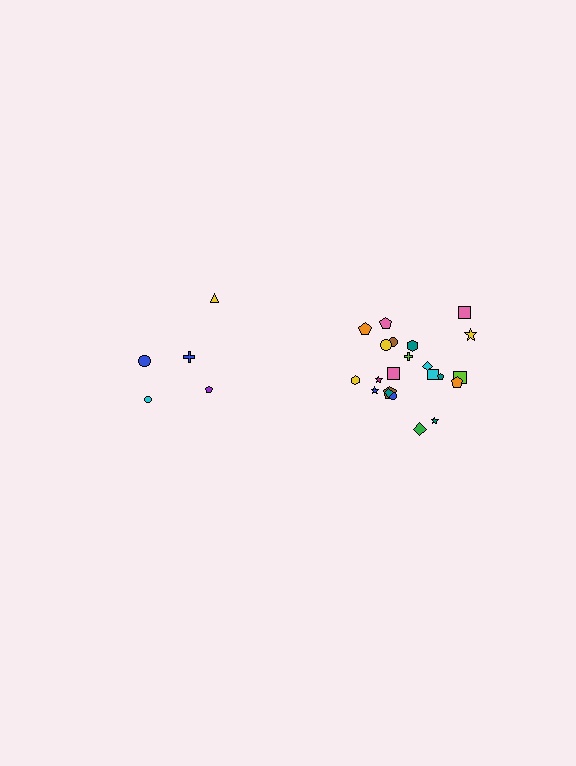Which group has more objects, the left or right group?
The right group.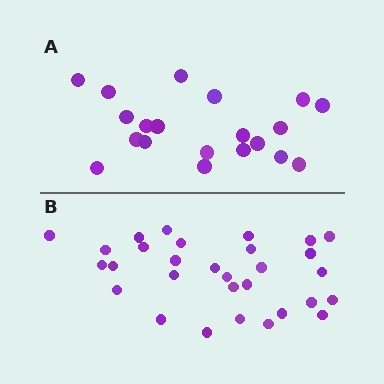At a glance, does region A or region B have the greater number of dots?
Region B (the bottom region) has more dots.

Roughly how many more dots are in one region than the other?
Region B has roughly 10 or so more dots than region A.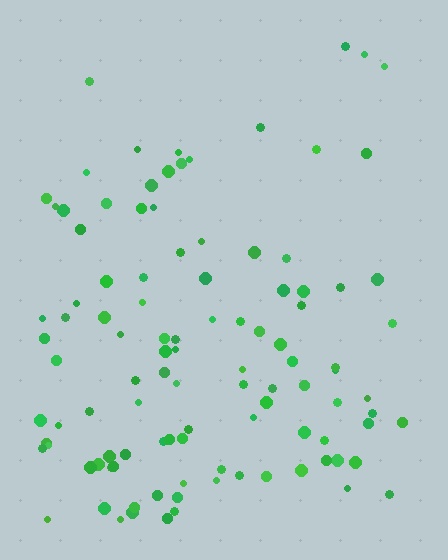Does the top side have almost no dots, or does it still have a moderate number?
Still a moderate number, just noticeably fewer than the bottom.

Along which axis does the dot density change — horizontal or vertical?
Vertical.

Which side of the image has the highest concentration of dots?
The bottom.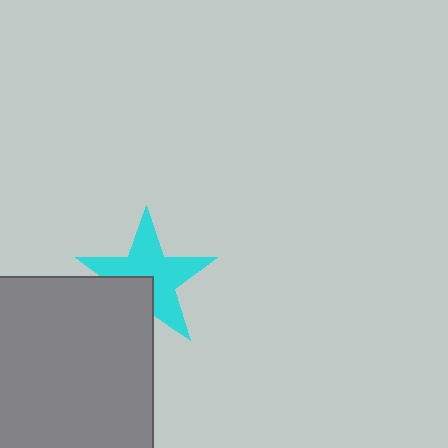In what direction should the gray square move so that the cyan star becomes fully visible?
The gray square should move toward the lower-left. That is the shortest direction to clear the overlap and leave the cyan star fully visible.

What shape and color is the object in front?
The object in front is a gray square.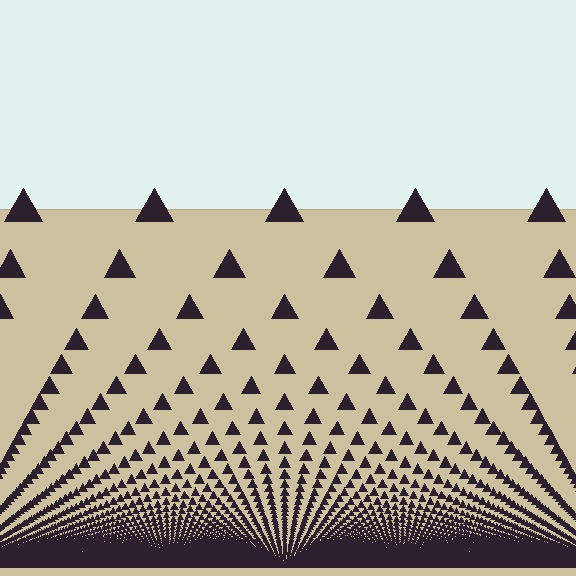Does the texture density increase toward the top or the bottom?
Density increases toward the bottom.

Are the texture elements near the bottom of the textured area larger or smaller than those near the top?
Smaller. The gradient is inverted — elements near the bottom are smaller and denser.